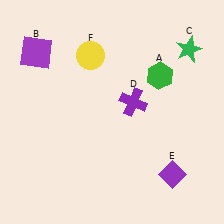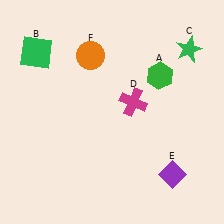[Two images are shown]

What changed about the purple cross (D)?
In Image 1, D is purple. In Image 2, it changed to magenta.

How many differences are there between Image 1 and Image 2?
There are 3 differences between the two images.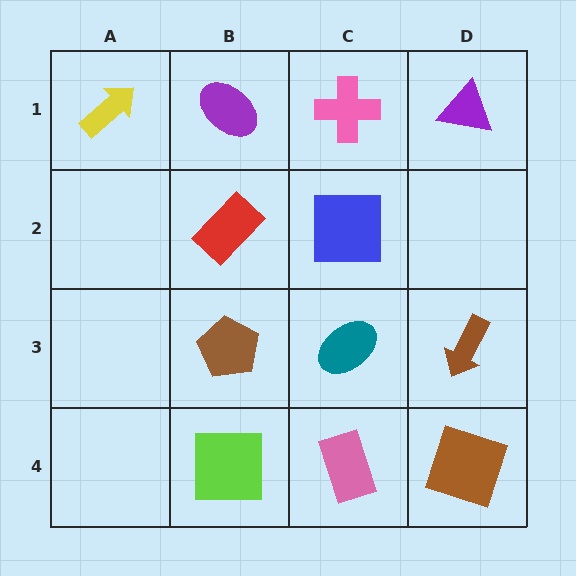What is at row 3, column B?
A brown pentagon.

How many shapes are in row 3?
3 shapes.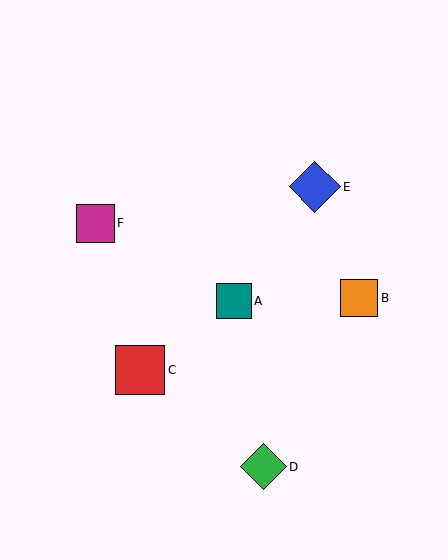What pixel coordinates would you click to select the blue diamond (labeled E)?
Click at (315, 187) to select the blue diamond E.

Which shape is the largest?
The blue diamond (labeled E) is the largest.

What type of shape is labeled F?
Shape F is a magenta square.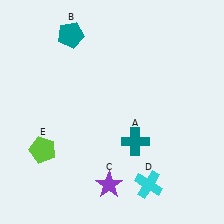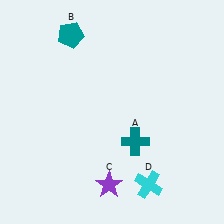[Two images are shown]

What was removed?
The lime pentagon (E) was removed in Image 2.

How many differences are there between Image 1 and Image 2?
There is 1 difference between the two images.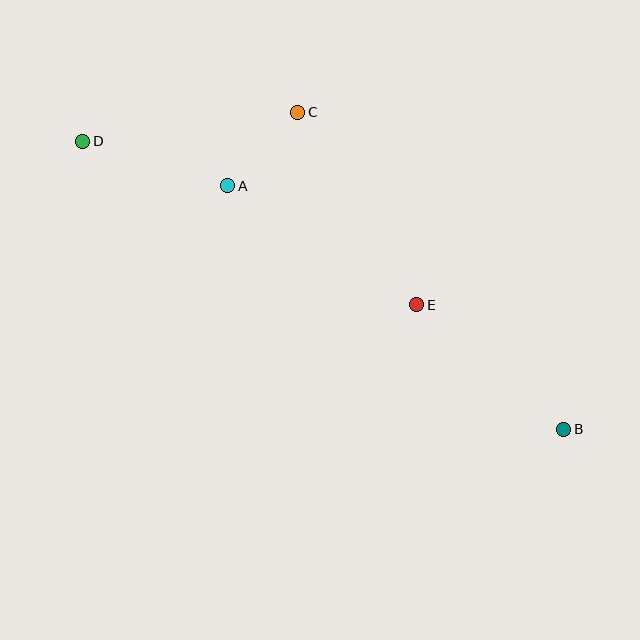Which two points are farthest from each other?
Points B and D are farthest from each other.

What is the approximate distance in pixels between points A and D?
The distance between A and D is approximately 152 pixels.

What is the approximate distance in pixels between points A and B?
The distance between A and B is approximately 415 pixels.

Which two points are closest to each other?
Points A and C are closest to each other.